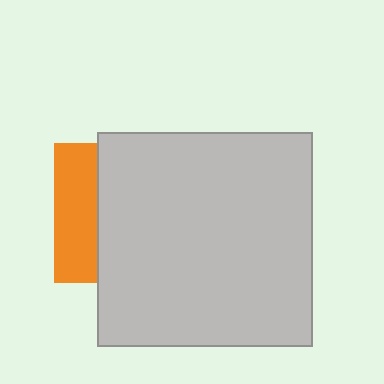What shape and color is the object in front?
The object in front is a light gray square.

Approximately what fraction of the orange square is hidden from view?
Roughly 69% of the orange square is hidden behind the light gray square.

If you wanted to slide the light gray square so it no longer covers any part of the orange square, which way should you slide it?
Slide it right — that is the most direct way to separate the two shapes.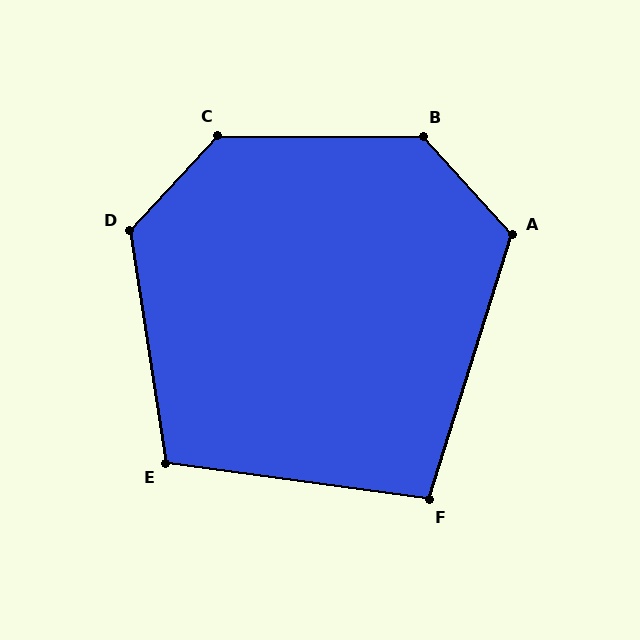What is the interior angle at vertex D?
Approximately 128 degrees (obtuse).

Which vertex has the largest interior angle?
C, at approximately 133 degrees.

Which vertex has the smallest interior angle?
F, at approximately 99 degrees.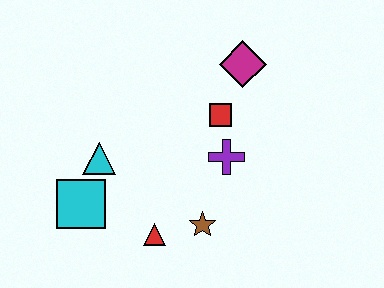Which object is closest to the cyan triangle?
The cyan square is closest to the cyan triangle.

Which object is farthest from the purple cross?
The cyan square is farthest from the purple cross.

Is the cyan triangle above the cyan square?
Yes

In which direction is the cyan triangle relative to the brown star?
The cyan triangle is to the left of the brown star.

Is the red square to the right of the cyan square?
Yes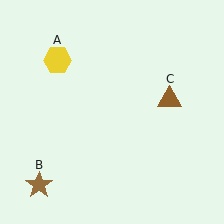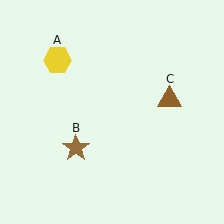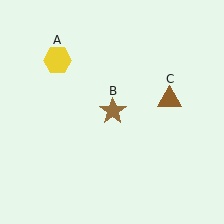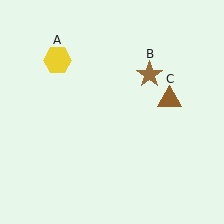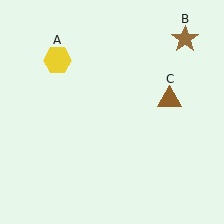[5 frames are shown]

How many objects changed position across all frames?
1 object changed position: brown star (object B).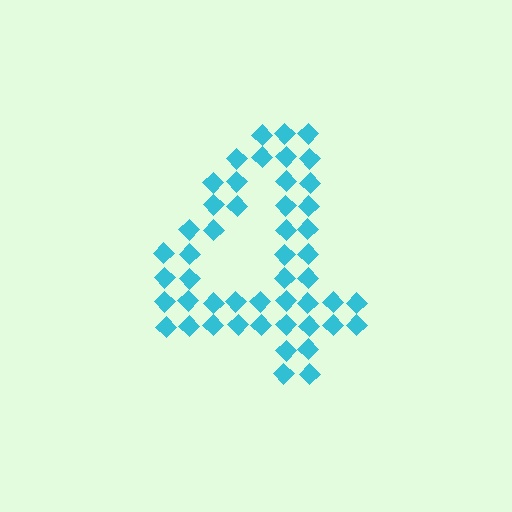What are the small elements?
The small elements are diamonds.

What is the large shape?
The large shape is the digit 4.